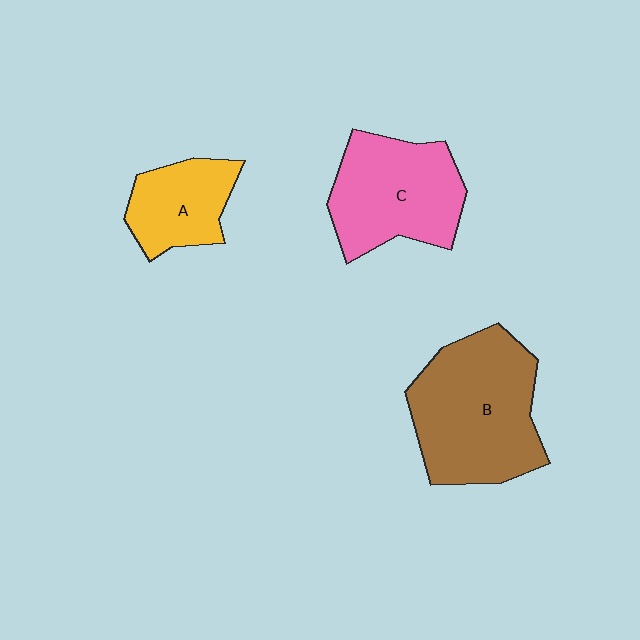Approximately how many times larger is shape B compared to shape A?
Approximately 2.0 times.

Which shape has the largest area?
Shape B (brown).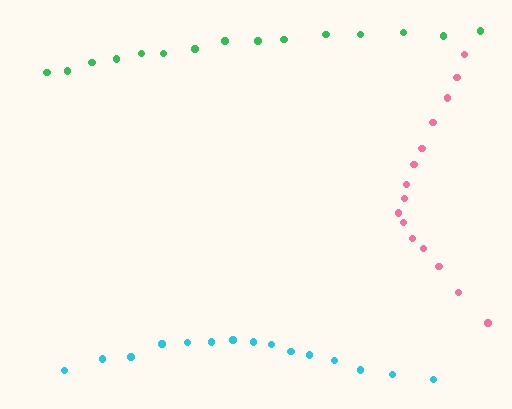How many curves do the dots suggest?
There are 3 distinct paths.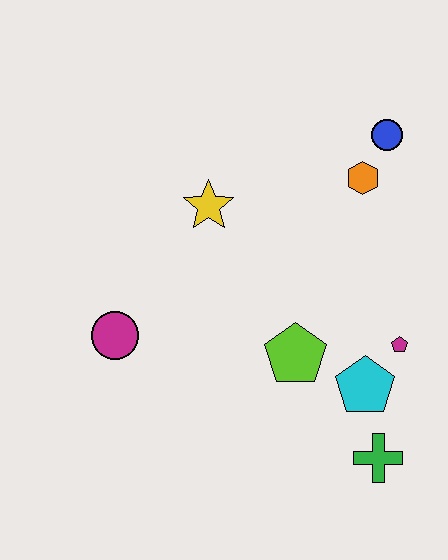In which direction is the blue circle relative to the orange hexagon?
The blue circle is above the orange hexagon.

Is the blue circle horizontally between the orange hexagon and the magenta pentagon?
Yes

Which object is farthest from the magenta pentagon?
The magenta circle is farthest from the magenta pentagon.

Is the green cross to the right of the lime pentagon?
Yes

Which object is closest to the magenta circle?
The yellow star is closest to the magenta circle.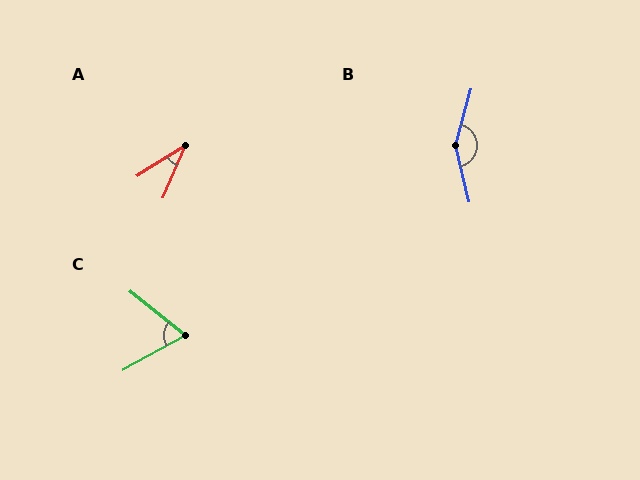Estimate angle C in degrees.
Approximately 68 degrees.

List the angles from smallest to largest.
A (35°), C (68°), B (150°).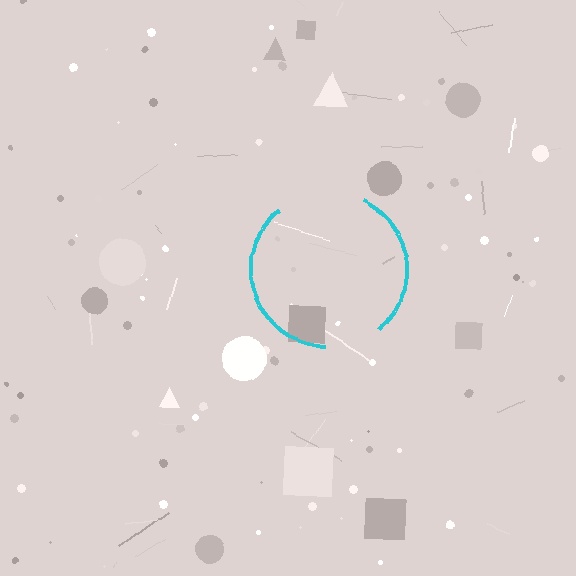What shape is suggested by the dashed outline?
The dashed outline suggests a circle.